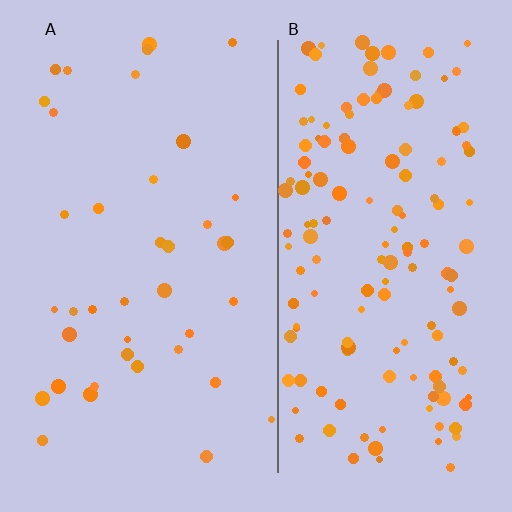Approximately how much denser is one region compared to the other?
Approximately 3.8× — region B over region A.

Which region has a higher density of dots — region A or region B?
B (the right).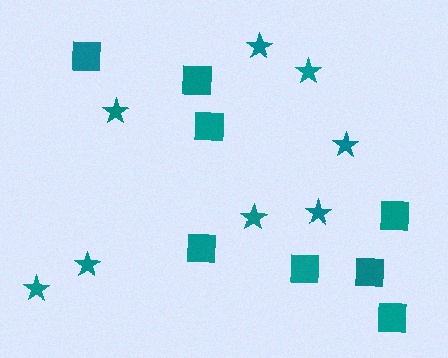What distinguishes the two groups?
There are 2 groups: one group of squares (8) and one group of stars (8).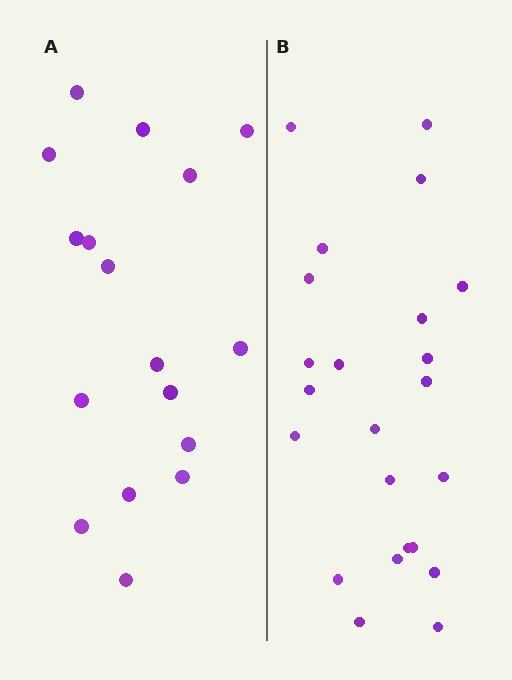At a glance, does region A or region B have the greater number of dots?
Region B (the right region) has more dots.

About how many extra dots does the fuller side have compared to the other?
Region B has about 6 more dots than region A.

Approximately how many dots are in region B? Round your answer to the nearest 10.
About 20 dots. (The exact count is 23, which rounds to 20.)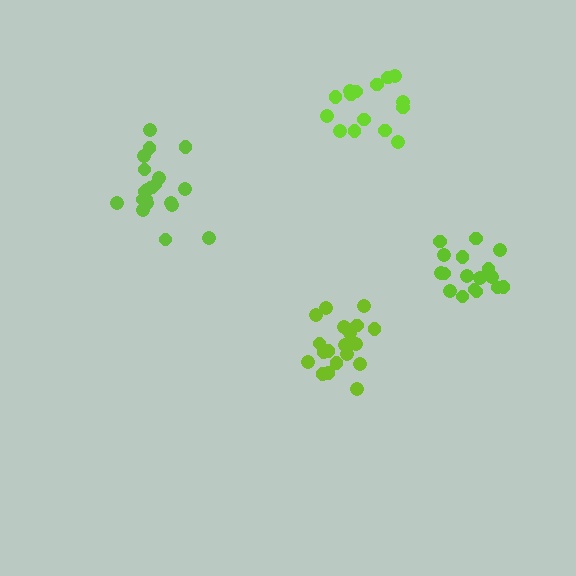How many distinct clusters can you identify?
There are 4 distinct clusters.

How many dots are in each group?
Group 1: 19 dots, Group 2: 17 dots, Group 3: 21 dots, Group 4: 15 dots (72 total).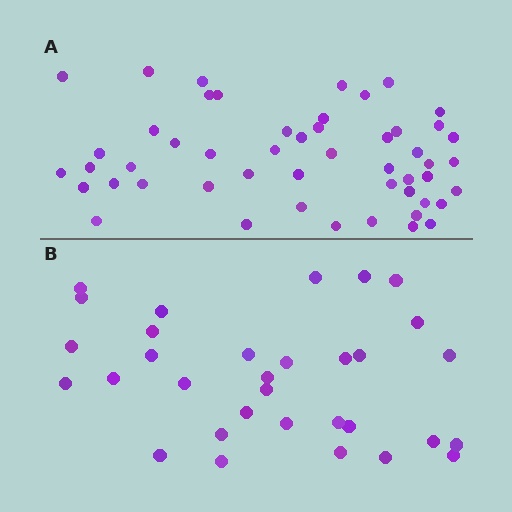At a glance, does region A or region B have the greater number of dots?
Region A (the top region) has more dots.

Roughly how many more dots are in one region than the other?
Region A has approximately 20 more dots than region B.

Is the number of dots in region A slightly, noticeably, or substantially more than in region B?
Region A has substantially more. The ratio is roughly 1.6 to 1.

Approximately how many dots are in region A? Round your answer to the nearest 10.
About 50 dots. (The exact count is 51, which rounds to 50.)